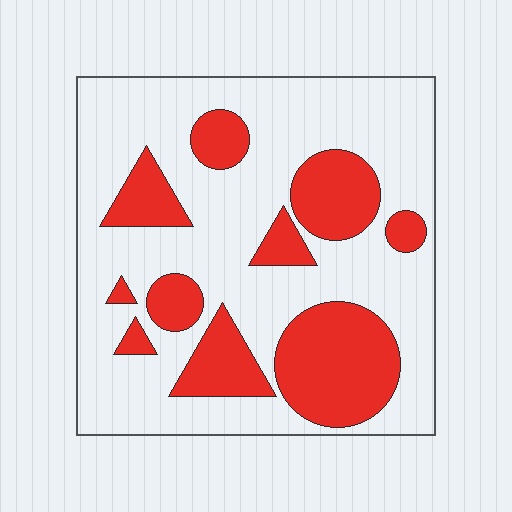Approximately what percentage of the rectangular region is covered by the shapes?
Approximately 30%.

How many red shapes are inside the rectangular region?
10.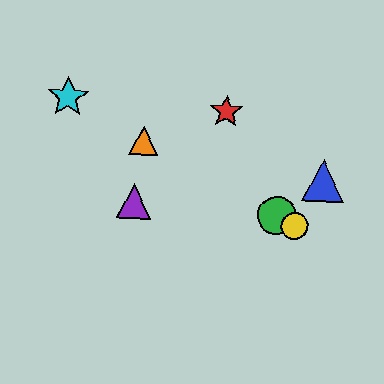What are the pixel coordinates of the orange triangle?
The orange triangle is at (144, 140).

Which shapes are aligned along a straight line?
The green circle, the yellow circle, the orange triangle, the cyan star are aligned along a straight line.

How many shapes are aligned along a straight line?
4 shapes (the green circle, the yellow circle, the orange triangle, the cyan star) are aligned along a straight line.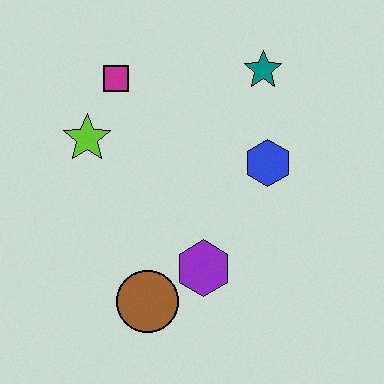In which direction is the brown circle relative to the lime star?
The brown circle is below the lime star.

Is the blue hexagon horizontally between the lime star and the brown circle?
No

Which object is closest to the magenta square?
The lime star is closest to the magenta square.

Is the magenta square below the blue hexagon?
No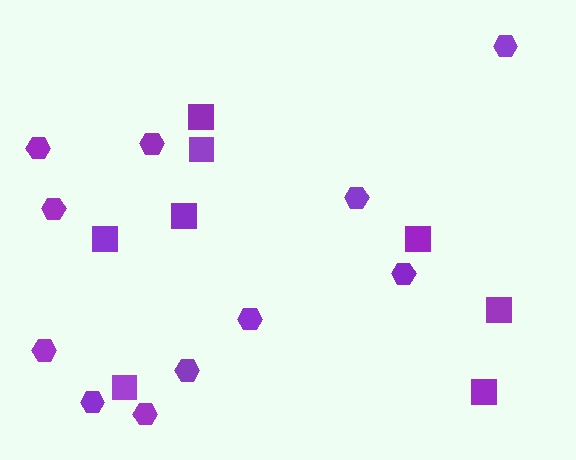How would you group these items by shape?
There are 2 groups: one group of squares (8) and one group of hexagons (11).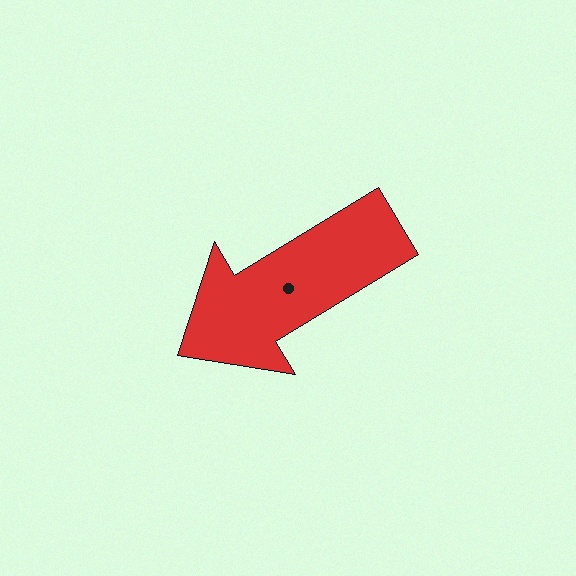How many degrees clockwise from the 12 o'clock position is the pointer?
Approximately 239 degrees.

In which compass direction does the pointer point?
Southwest.